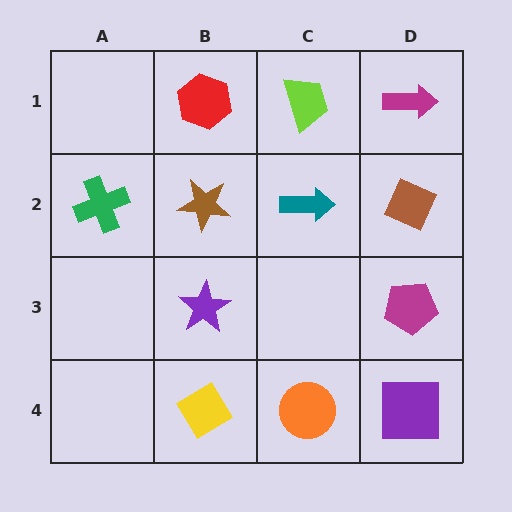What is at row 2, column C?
A teal arrow.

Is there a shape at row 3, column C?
No, that cell is empty.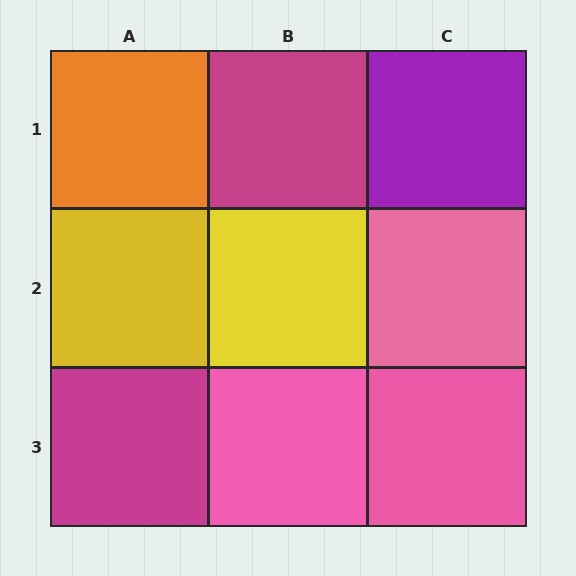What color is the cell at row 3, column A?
Magenta.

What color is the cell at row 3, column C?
Pink.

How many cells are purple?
1 cell is purple.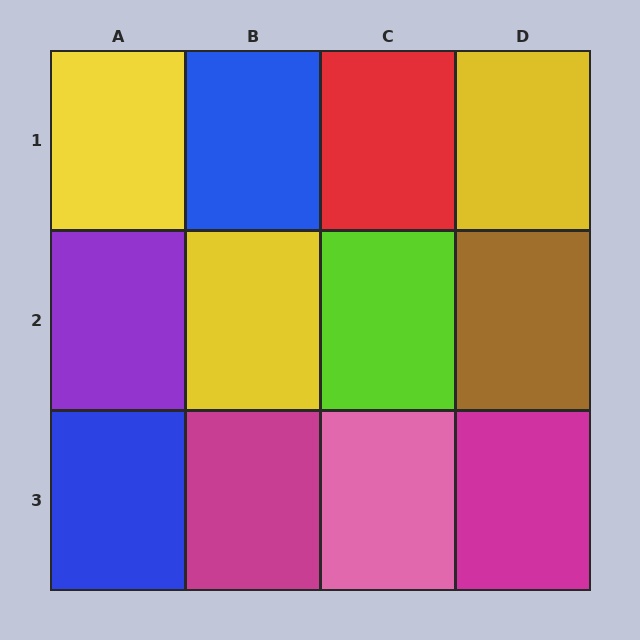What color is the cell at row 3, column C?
Pink.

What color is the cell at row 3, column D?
Magenta.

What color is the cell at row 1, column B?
Blue.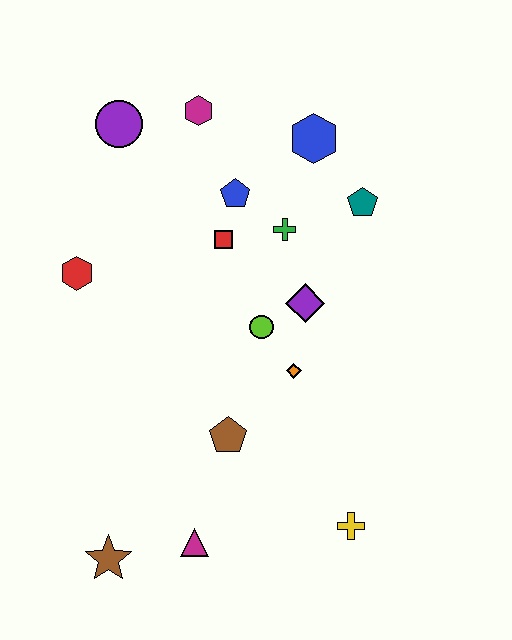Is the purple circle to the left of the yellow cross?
Yes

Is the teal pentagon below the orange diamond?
No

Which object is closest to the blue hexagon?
The teal pentagon is closest to the blue hexagon.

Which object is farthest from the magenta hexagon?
The brown star is farthest from the magenta hexagon.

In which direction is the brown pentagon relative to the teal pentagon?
The brown pentagon is below the teal pentagon.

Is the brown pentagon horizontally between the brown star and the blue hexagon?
Yes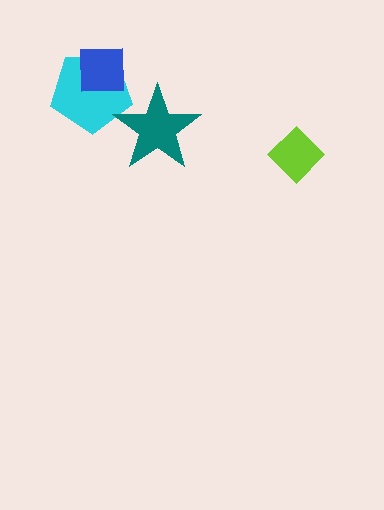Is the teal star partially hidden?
No, no other shape covers it.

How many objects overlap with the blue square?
1 object overlaps with the blue square.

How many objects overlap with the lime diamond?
0 objects overlap with the lime diamond.